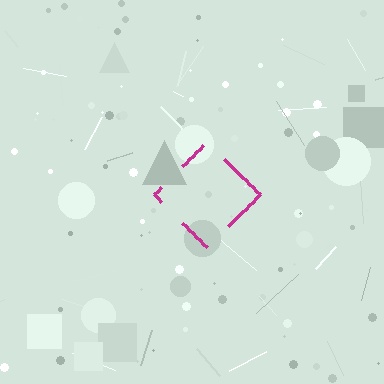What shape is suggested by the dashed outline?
The dashed outline suggests a diamond.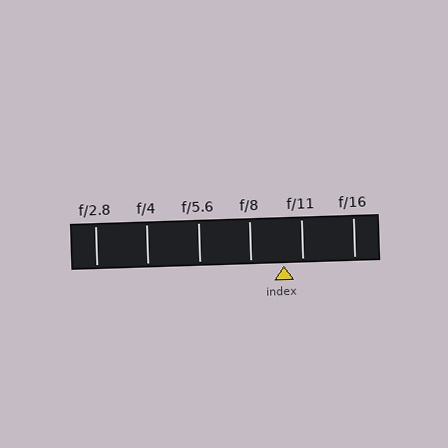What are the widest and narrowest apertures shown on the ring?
The widest aperture shown is f/2.8 and the narrowest is f/16.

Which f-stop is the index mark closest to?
The index mark is closest to f/11.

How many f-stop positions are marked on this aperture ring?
There are 6 f-stop positions marked.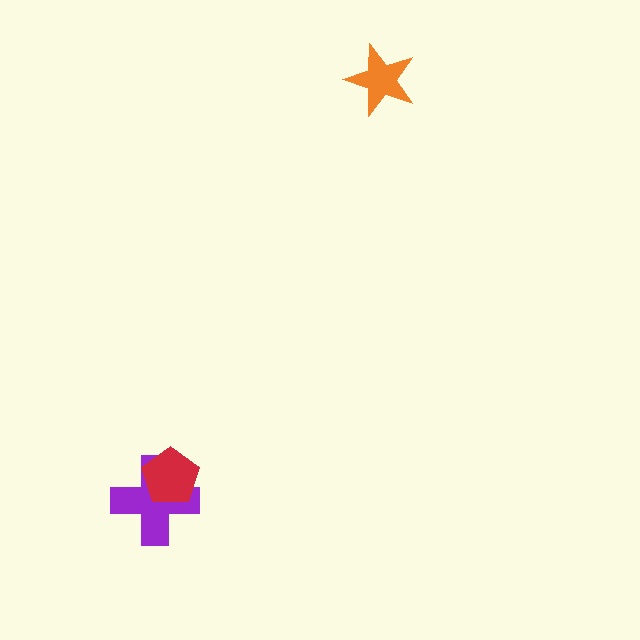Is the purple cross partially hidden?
Yes, it is partially covered by another shape.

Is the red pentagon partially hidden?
No, no other shape covers it.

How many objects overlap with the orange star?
0 objects overlap with the orange star.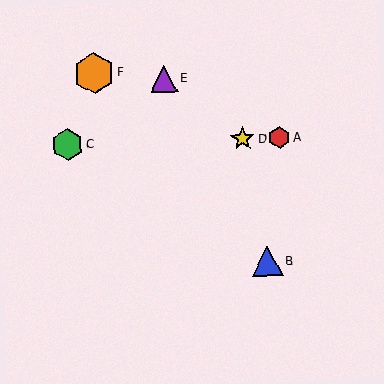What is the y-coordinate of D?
Object D is at y≈139.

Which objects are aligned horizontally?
Objects A, C, D are aligned horizontally.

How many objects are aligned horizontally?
3 objects (A, C, D) are aligned horizontally.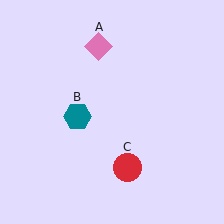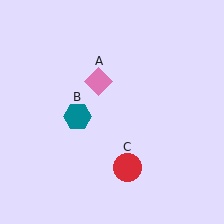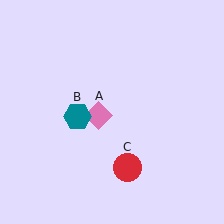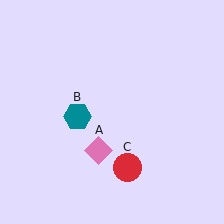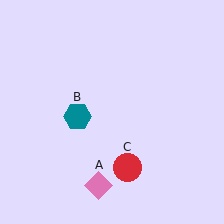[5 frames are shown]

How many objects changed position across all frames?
1 object changed position: pink diamond (object A).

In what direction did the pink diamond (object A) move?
The pink diamond (object A) moved down.